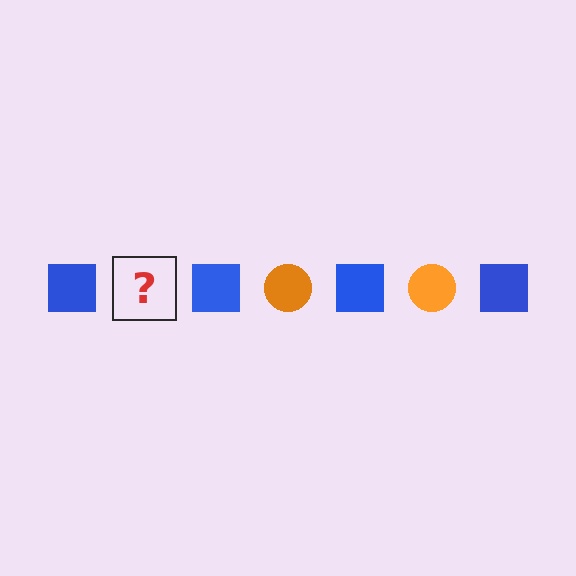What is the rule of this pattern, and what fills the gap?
The rule is that the pattern alternates between blue square and orange circle. The gap should be filled with an orange circle.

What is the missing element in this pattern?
The missing element is an orange circle.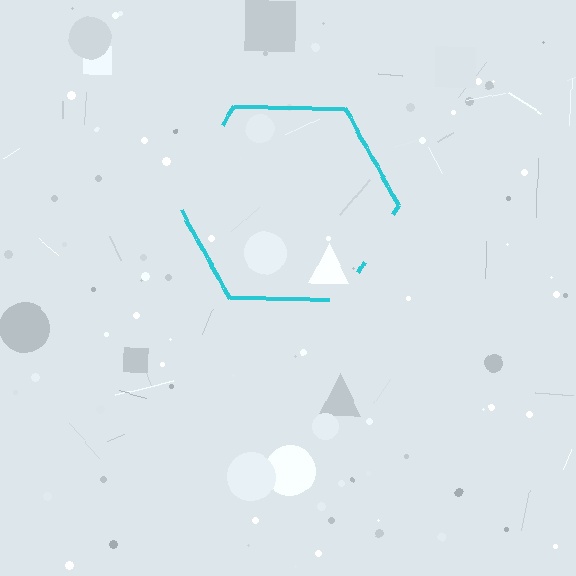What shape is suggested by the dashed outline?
The dashed outline suggests a hexagon.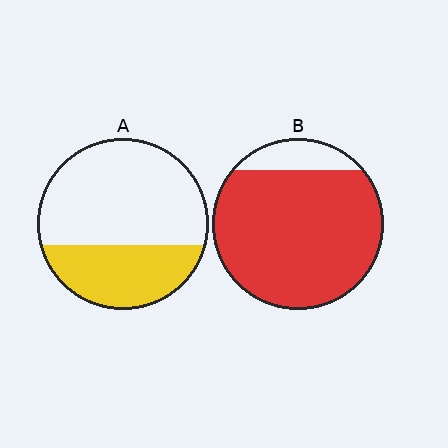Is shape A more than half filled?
No.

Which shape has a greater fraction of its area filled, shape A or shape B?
Shape B.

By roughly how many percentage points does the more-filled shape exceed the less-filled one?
By roughly 55 percentage points (B over A).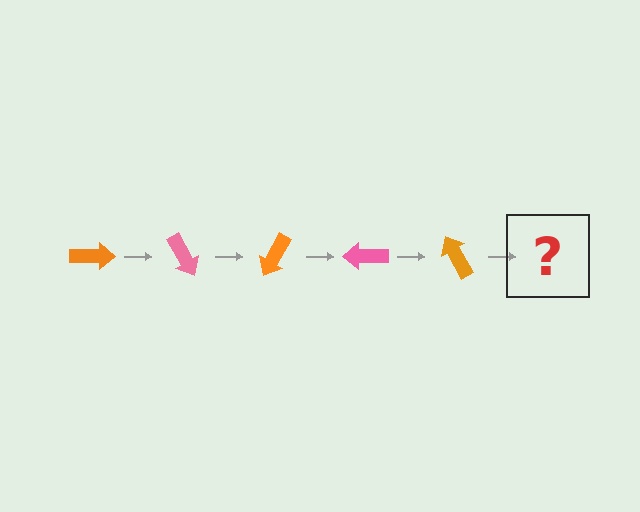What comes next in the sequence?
The next element should be a pink arrow, rotated 300 degrees from the start.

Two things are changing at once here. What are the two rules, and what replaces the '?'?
The two rules are that it rotates 60 degrees each step and the color cycles through orange and pink. The '?' should be a pink arrow, rotated 300 degrees from the start.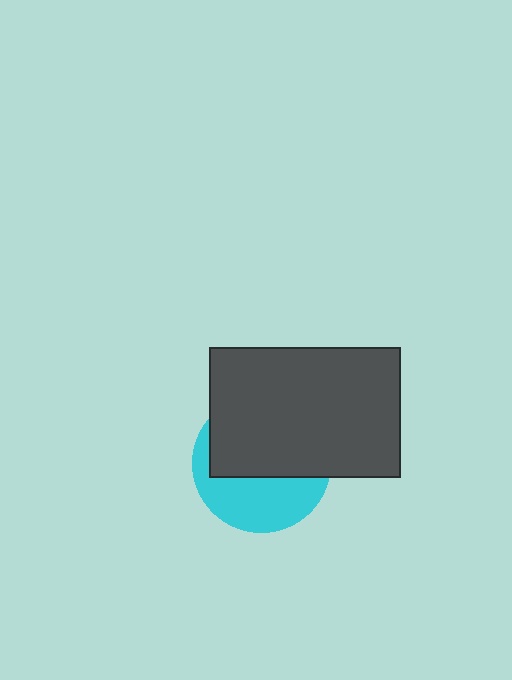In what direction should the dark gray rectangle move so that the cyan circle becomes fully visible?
The dark gray rectangle should move up. That is the shortest direction to clear the overlap and leave the cyan circle fully visible.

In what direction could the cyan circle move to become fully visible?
The cyan circle could move down. That would shift it out from behind the dark gray rectangle entirely.